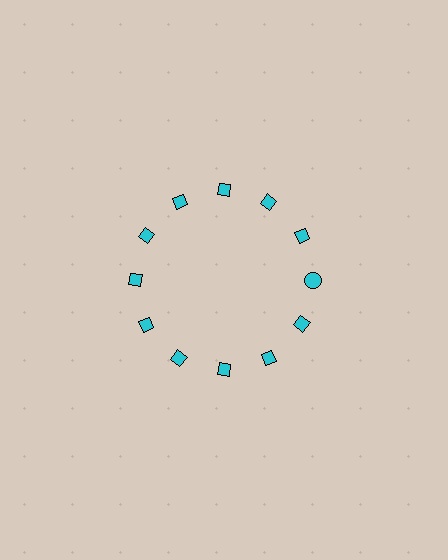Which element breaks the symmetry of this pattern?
The cyan circle at roughly the 3 o'clock position breaks the symmetry. All other shapes are cyan diamonds.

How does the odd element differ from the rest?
It has a different shape: circle instead of diamond.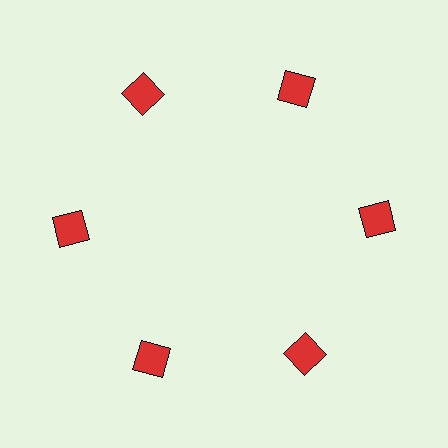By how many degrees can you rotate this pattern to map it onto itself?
The pattern maps onto itself every 60 degrees of rotation.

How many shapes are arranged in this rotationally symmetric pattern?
There are 6 shapes, arranged in 6 groups of 1.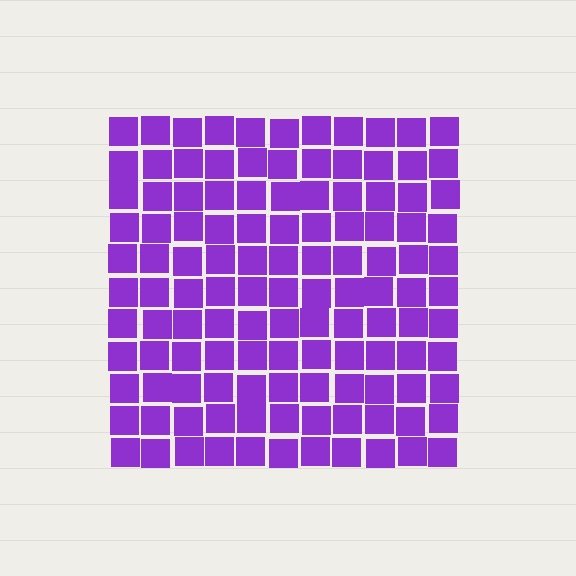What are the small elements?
The small elements are squares.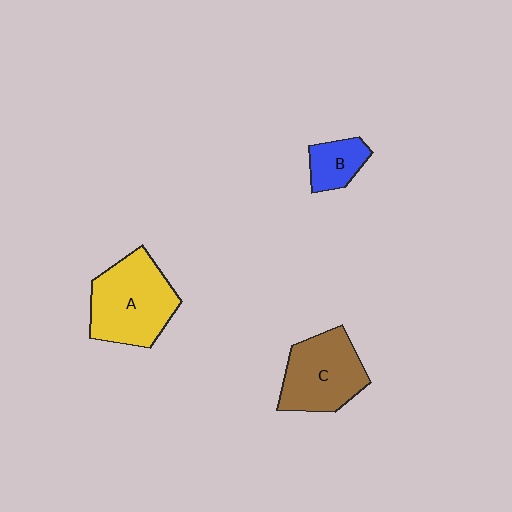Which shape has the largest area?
Shape A (yellow).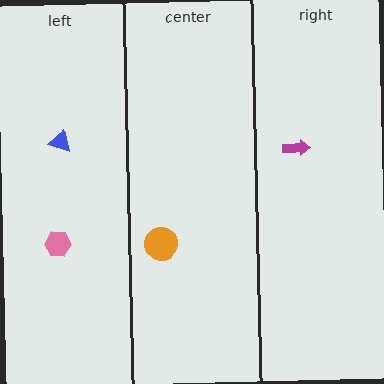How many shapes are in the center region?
1.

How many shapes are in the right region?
1.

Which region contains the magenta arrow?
The right region.